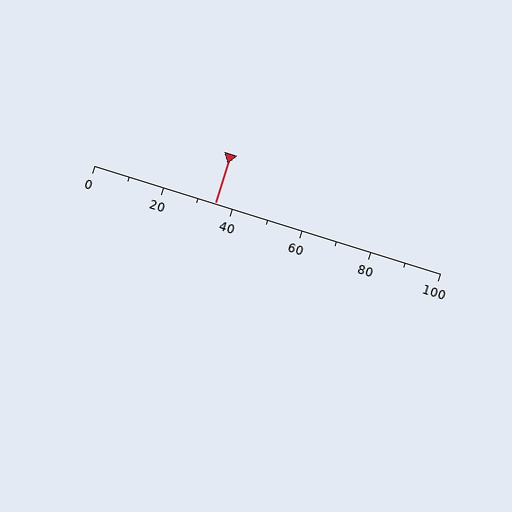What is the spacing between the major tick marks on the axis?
The major ticks are spaced 20 apart.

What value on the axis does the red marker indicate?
The marker indicates approximately 35.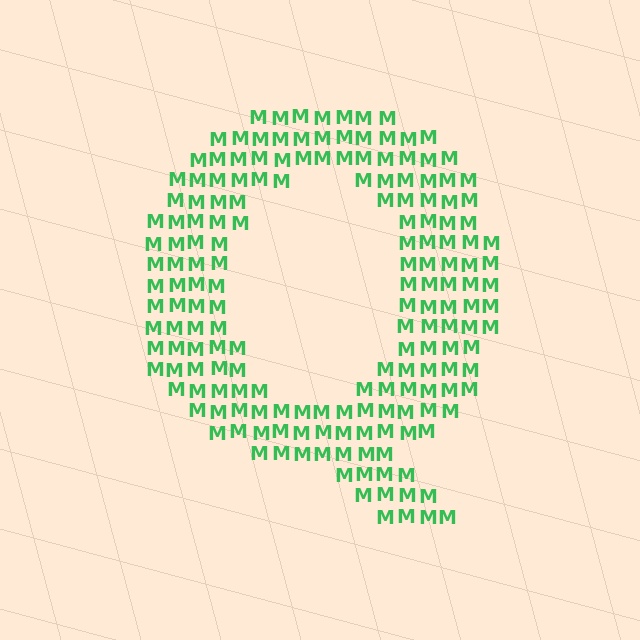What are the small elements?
The small elements are letter M's.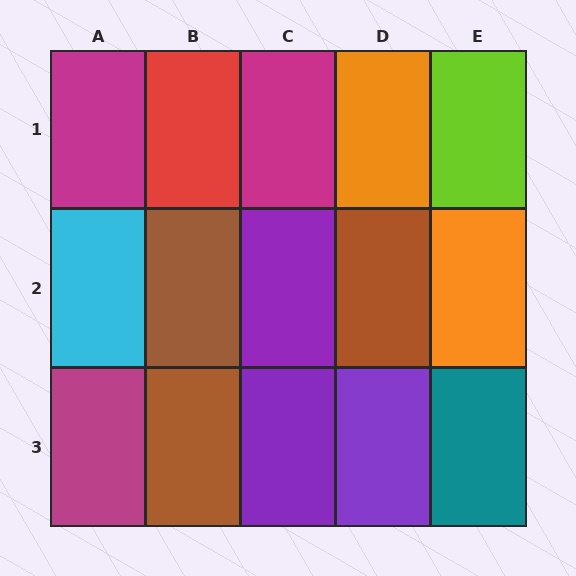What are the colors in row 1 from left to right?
Magenta, red, magenta, orange, lime.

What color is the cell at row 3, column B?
Brown.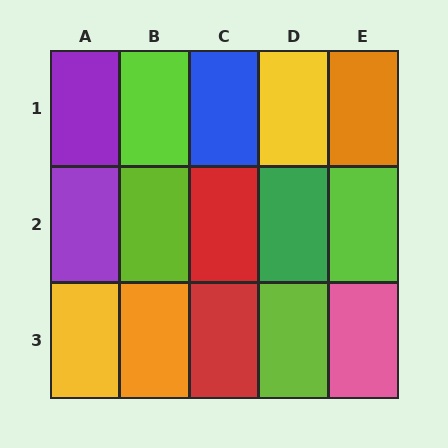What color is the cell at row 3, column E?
Pink.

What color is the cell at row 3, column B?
Orange.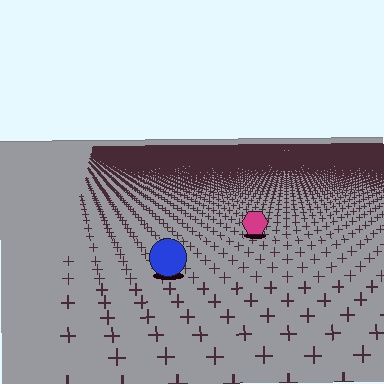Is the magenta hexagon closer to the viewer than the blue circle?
No. The blue circle is closer — you can tell from the texture gradient: the ground texture is coarser near it.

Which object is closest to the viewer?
The blue circle is closest. The texture marks near it are larger and more spread out.